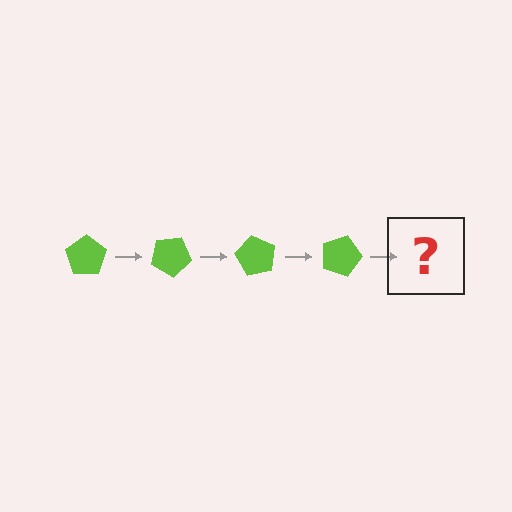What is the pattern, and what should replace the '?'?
The pattern is that the pentagon rotates 30 degrees each step. The '?' should be a lime pentagon rotated 120 degrees.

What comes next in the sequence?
The next element should be a lime pentagon rotated 120 degrees.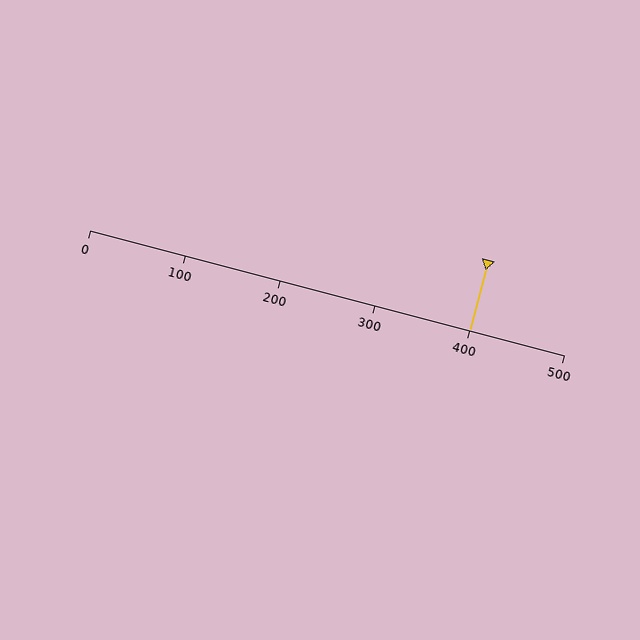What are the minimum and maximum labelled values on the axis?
The axis runs from 0 to 500.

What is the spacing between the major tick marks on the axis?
The major ticks are spaced 100 apart.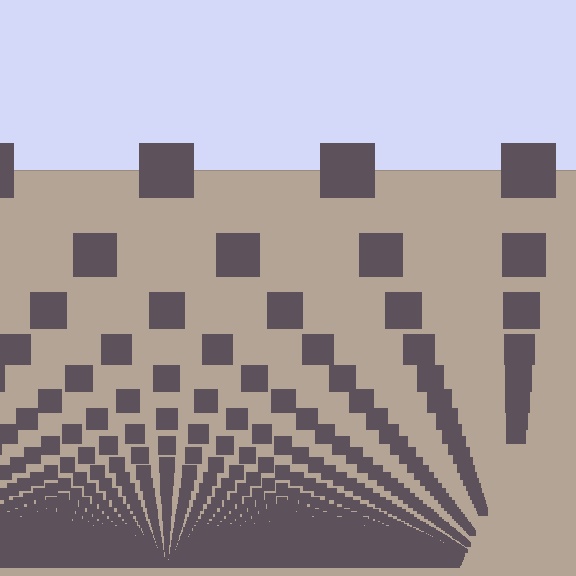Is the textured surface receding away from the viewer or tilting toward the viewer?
The surface appears to tilt toward the viewer. Texture elements get larger and sparser toward the top.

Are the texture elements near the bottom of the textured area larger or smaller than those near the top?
Smaller. The gradient is inverted — elements near the bottom are smaller and denser.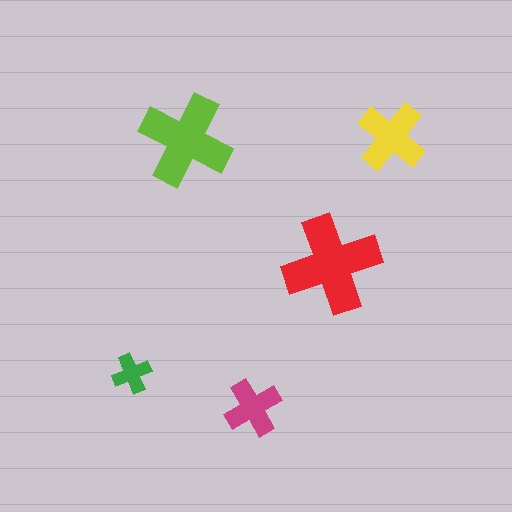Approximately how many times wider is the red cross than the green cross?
About 2.5 times wider.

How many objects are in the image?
There are 5 objects in the image.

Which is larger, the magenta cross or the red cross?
The red one.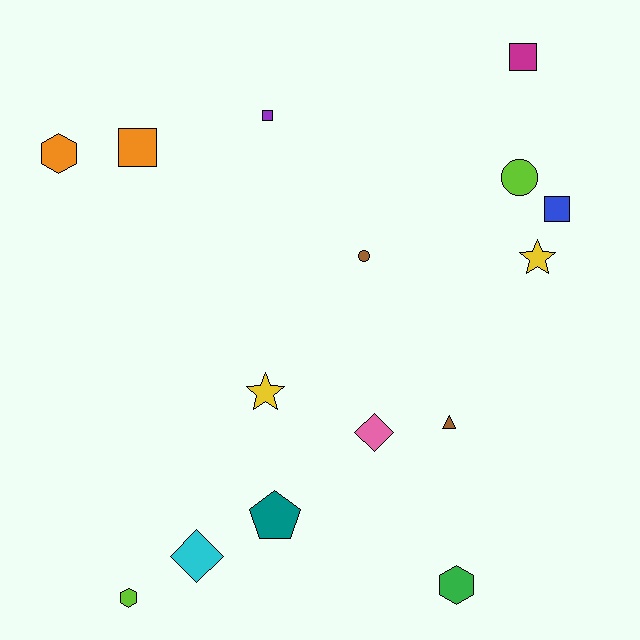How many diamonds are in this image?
There are 2 diamonds.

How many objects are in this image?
There are 15 objects.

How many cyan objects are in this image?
There is 1 cyan object.